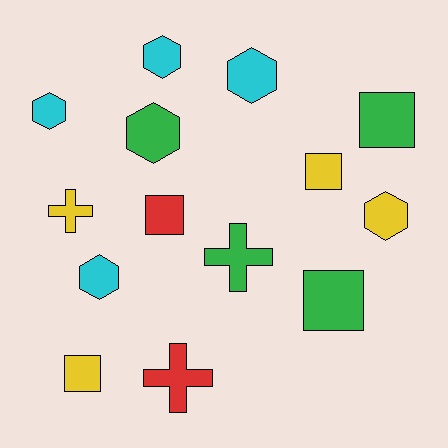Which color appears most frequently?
Cyan, with 4 objects.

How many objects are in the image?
There are 14 objects.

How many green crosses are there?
There is 1 green cross.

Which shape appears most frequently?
Hexagon, with 6 objects.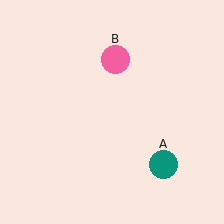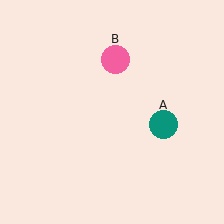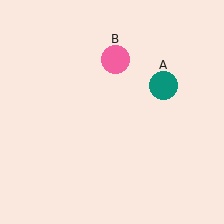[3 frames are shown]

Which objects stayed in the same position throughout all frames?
Pink circle (object B) remained stationary.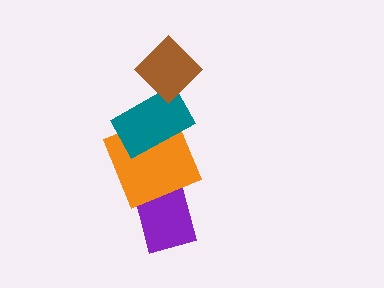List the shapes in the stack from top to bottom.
From top to bottom: the brown diamond, the teal rectangle, the orange square, the purple rectangle.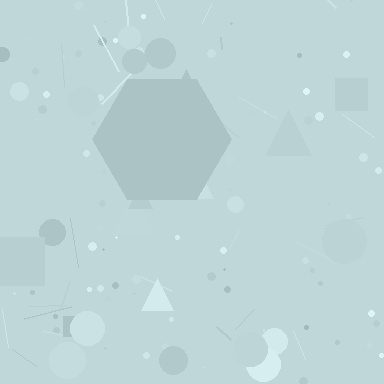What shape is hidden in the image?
A hexagon is hidden in the image.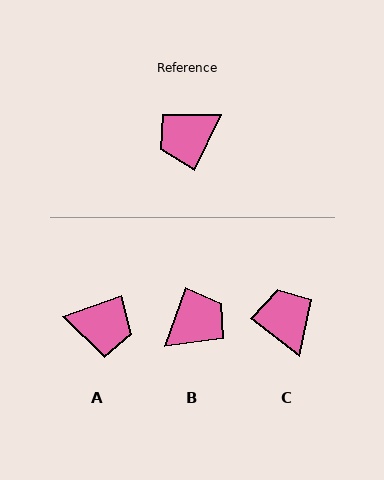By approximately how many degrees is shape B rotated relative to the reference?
Approximately 173 degrees clockwise.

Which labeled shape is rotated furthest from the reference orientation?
B, about 173 degrees away.